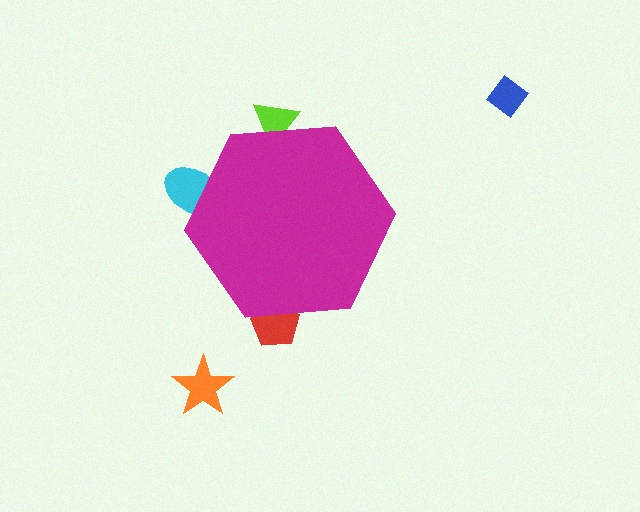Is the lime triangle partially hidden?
Yes, the lime triangle is partially hidden behind the magenta hexagon.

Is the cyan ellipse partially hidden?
Yes, the cyan ellipse is partially hidden behind the magenta hexagon.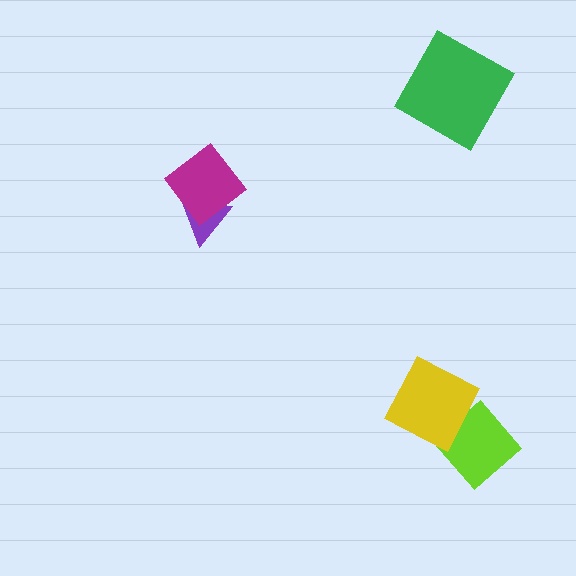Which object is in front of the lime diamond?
The yellow diamond is in front of the lime diamond.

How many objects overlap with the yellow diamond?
1 object overlaps with the yellow diamond.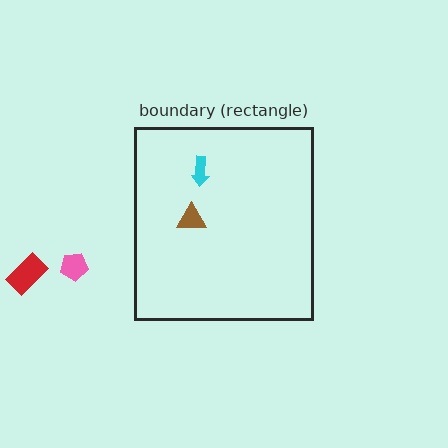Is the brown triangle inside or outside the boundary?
Inside.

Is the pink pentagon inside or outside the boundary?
Outside.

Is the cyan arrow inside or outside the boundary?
Inside.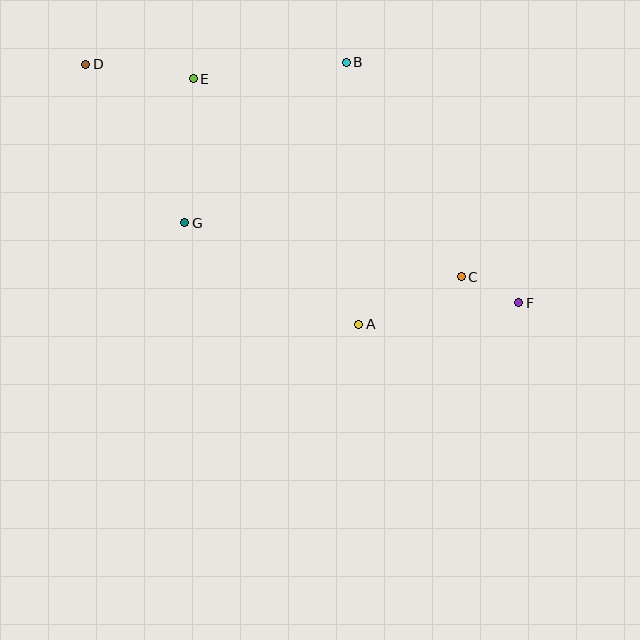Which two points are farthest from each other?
Points D and F are farthest from each other.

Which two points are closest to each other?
Points C and F are closest to each other.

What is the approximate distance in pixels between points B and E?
The distance between B and E is approximately 154 pixels.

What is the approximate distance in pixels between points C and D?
The distance between C and D is approximately 431 pixels.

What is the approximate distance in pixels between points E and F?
The distance between E and F is approximately 395 pixels.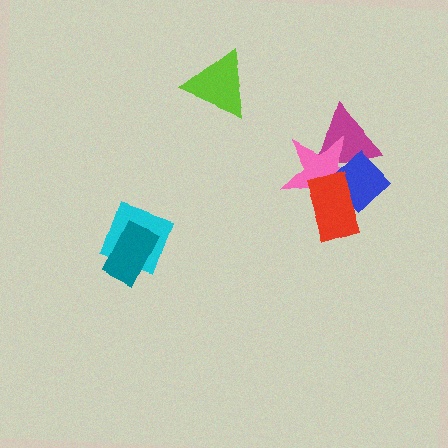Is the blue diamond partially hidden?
Yes, it is partially covered by another shape.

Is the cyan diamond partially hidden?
Yes, it is partially covered by another shape.